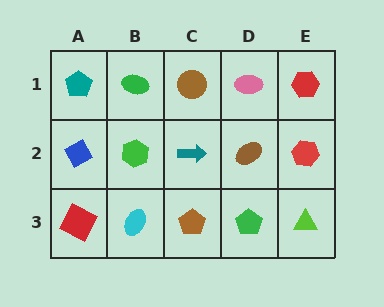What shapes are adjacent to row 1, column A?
A blue diamond (row 2, column A), a green ellipse (row 1, column B).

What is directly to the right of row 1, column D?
A red hexagon.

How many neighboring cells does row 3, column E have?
2.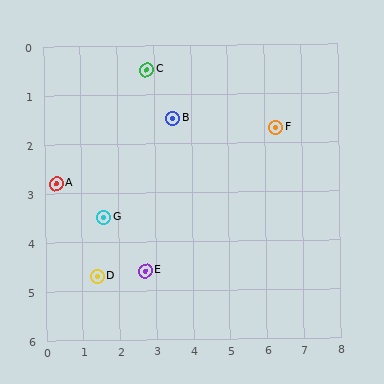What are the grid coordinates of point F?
Point F is at approximately (6.3, 1.7).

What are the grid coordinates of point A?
Point A is at approximately (0.3, 2.8).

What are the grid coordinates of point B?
Point B is at approximately (3.5, 1.5).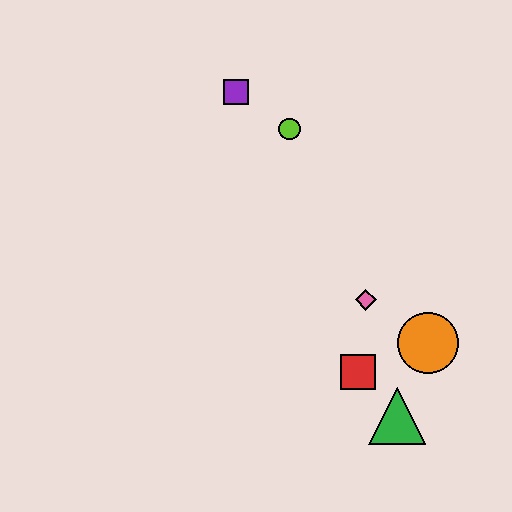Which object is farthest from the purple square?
The green triangle is farthest from the purple square.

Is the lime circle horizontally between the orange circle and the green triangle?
No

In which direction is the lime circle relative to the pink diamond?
The lime circle is above the pink diamond.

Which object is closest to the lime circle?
The purple square is closest to the lime circle.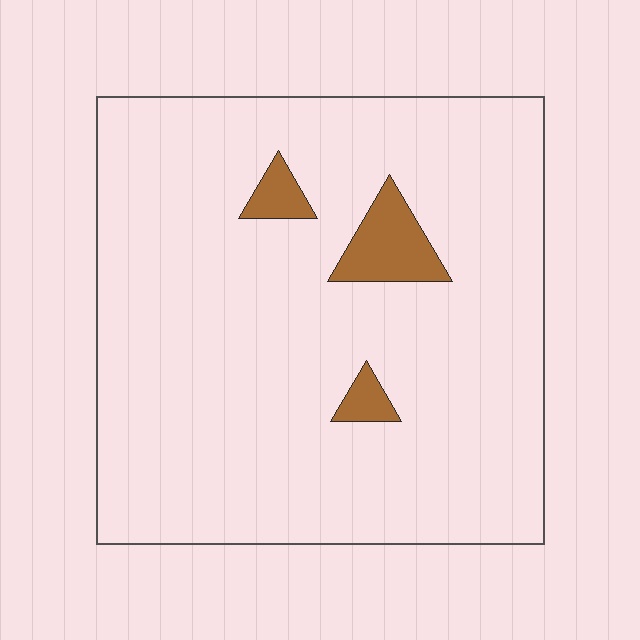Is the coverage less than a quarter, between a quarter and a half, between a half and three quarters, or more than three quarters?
Less than a quarter.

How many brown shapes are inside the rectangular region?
3.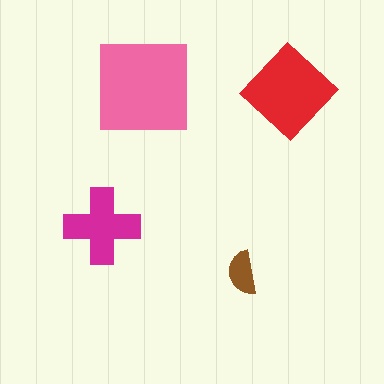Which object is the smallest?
The brown semicircle.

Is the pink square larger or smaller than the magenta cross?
Larger.